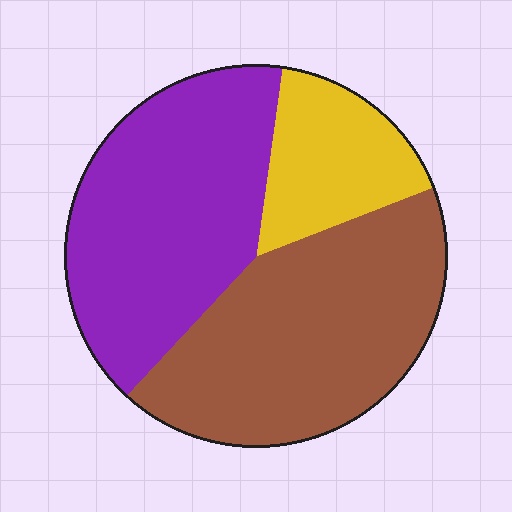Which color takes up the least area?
Yellow, at roughly 15%.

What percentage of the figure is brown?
Brown takes up between a third and a half of the figure.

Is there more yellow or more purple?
Purple.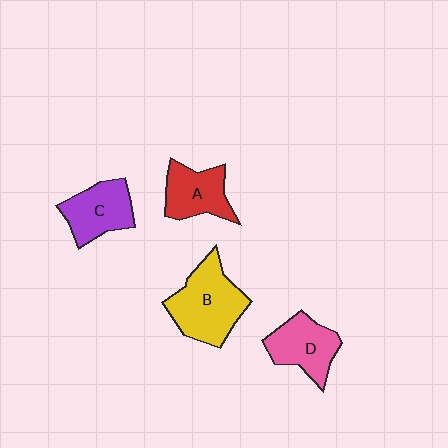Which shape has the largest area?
Shape B (yellow).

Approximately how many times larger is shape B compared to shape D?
Approximately 1.4 times.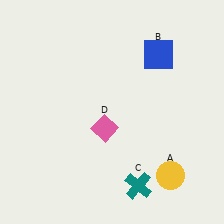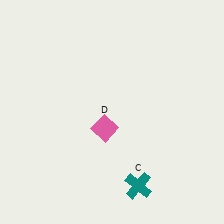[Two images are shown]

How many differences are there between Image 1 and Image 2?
There are 2 differences between the two images.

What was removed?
The blue square (B), the yellow circle (A) were removed in Image 2.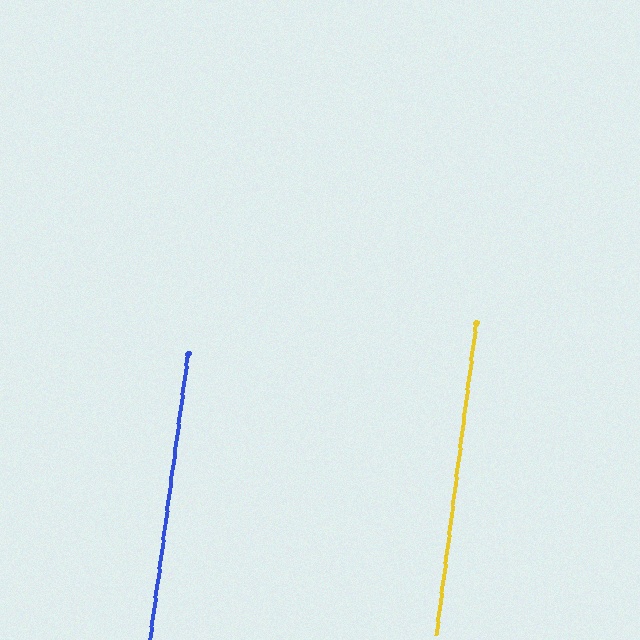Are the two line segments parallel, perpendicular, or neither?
Parallel — their directions differ by only 0.3°.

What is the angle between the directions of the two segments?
Approximately 0 degrees.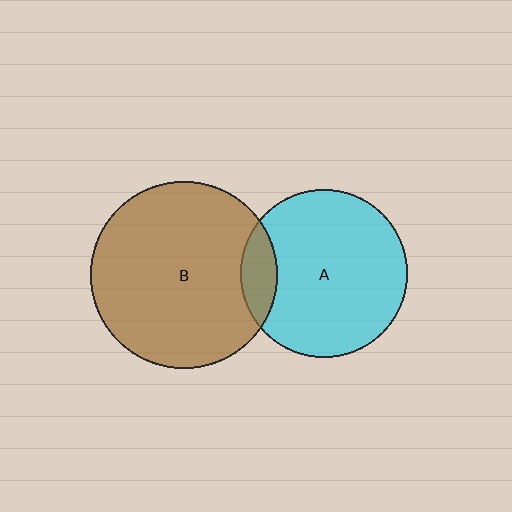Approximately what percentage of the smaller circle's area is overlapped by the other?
Approximately 10%.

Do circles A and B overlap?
Yes.